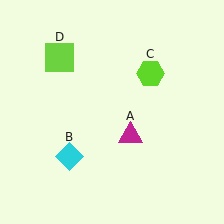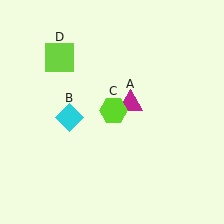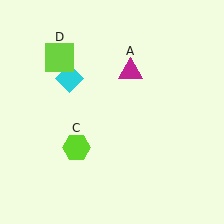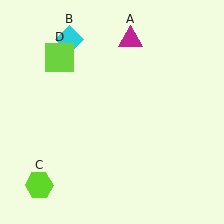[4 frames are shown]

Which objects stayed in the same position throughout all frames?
Lime square (object D) remained stationary.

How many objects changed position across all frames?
3 objects changed position: magenta triangle (object A), cyan diamond (object B), lime hexagon (object C).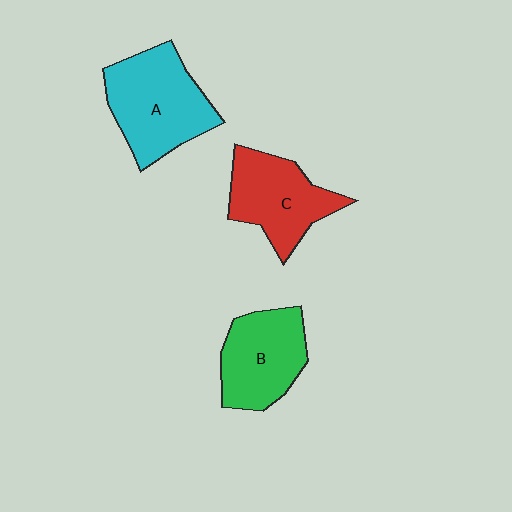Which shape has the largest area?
Shape A (cyan).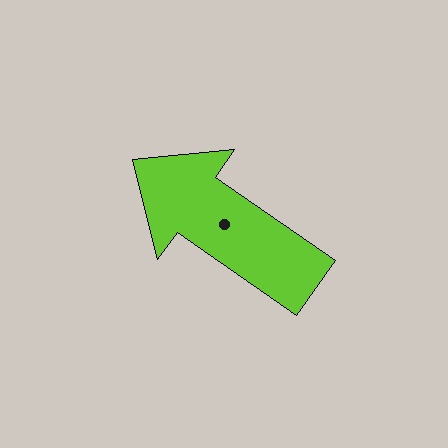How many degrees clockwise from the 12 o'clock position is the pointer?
Approximately 305 degrees.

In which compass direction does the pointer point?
Northwest.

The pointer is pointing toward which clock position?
Roughly 10 o'clock.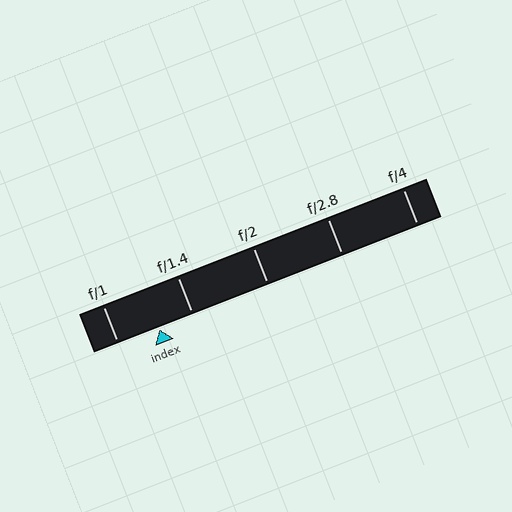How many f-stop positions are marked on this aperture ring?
There are 5 f-stop positions marked.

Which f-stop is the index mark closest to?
The index mark is closest to f/1.4.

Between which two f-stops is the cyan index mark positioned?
The index mark is between f/1 and f/1.4.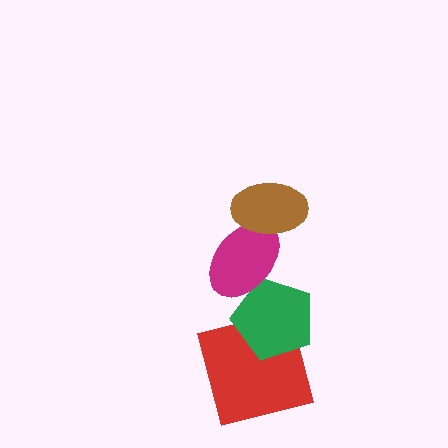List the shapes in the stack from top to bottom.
From top to bottom: the brown ellipse, the magenta ellipse, the green pentagon, the red square.